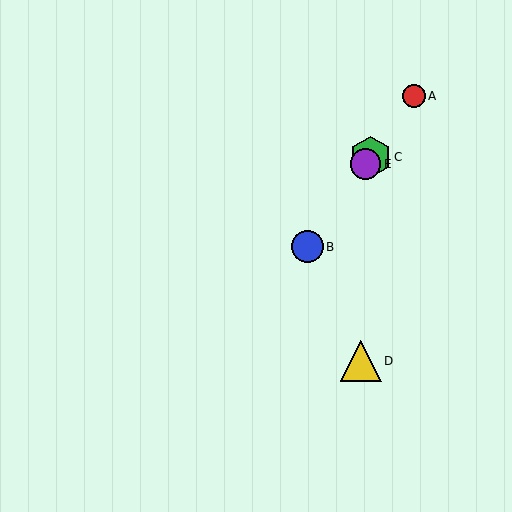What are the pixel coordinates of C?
Object C is at (371, 157).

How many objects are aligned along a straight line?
4 objects (A, B, C, E) are aligned along a straight line.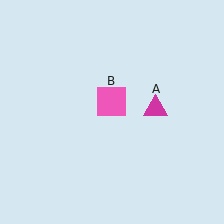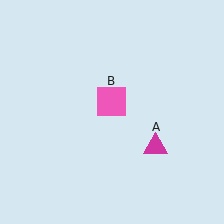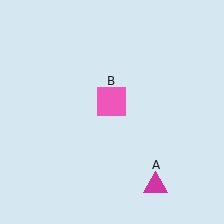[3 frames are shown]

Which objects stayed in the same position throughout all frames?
Pink square (object B) remained stationary.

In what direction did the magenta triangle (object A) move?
The magenta triangle (object A) moved down.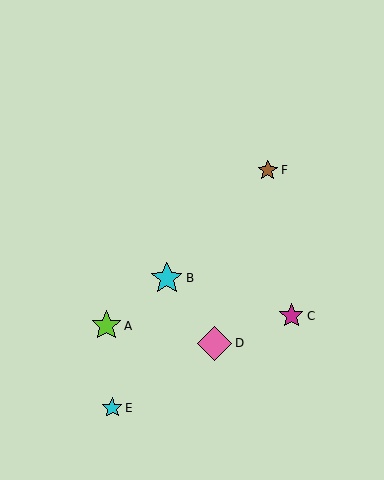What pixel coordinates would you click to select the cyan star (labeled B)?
Click at (167, 278) to select the cyan star B.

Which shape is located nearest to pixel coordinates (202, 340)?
The pink diamond (labeled D) at (215, 343) is nearest to that location.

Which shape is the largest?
The pink diamond (labeled D) is the largest.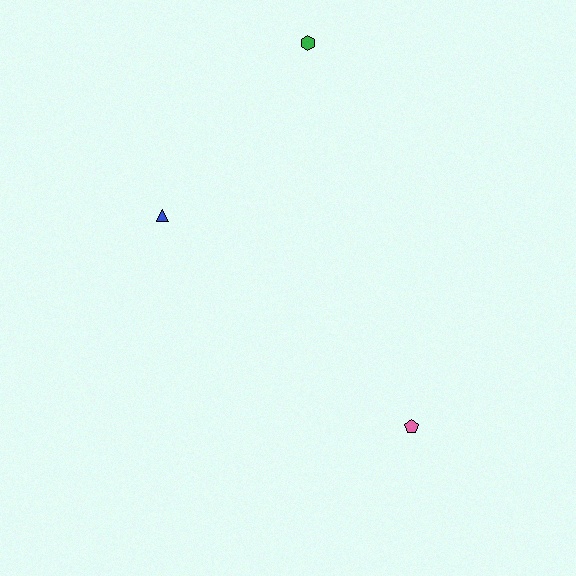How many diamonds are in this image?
There are no diamonds.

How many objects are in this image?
There are 3 objects.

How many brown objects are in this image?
There are no brown objects.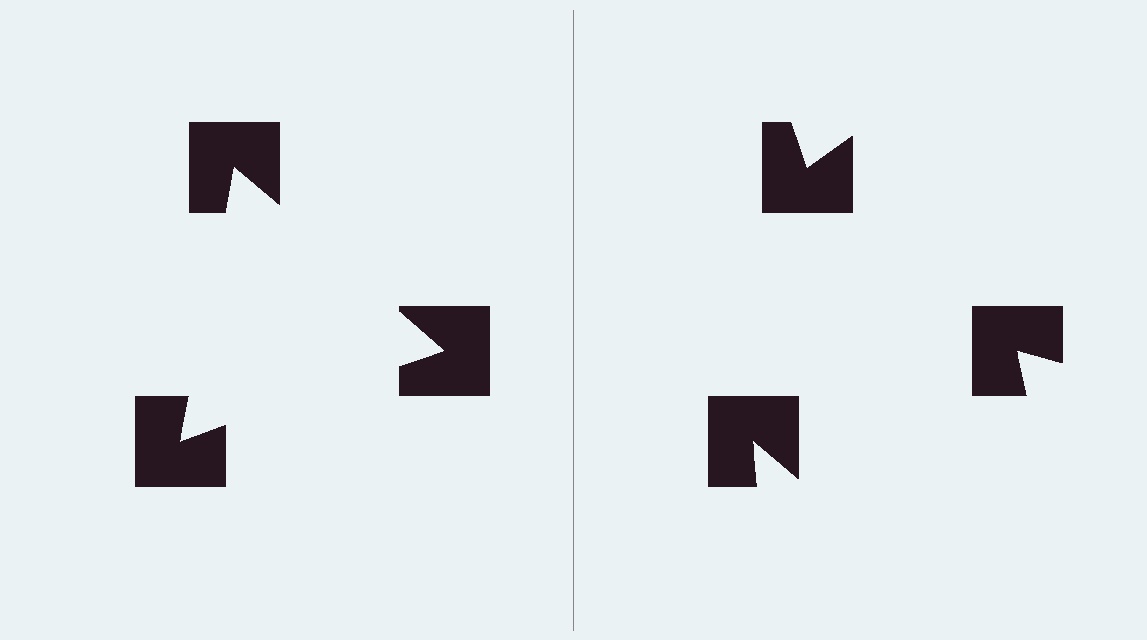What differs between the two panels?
The notched squares are positioned identically on both sides; only the wedge orientations differ. On the left they align to a triangle; on the right they are misaligned.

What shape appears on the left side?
An illusory triangle.